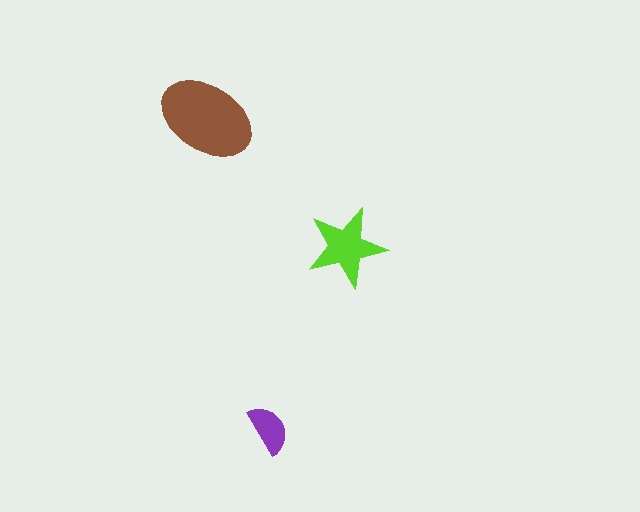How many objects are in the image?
There are 3 objects in the image.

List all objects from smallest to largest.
The purple semicircle, the lime star, the brown ellipse.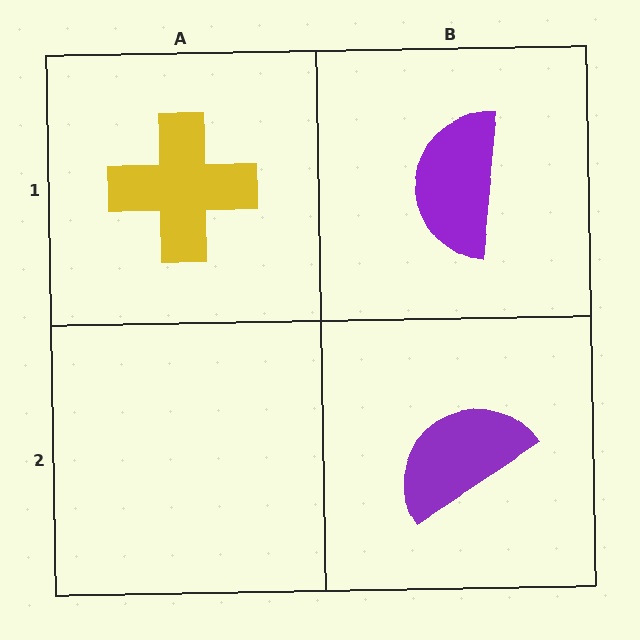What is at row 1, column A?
A yellow cross.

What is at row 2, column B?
A purple semicircle.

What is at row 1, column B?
A purple semicircle.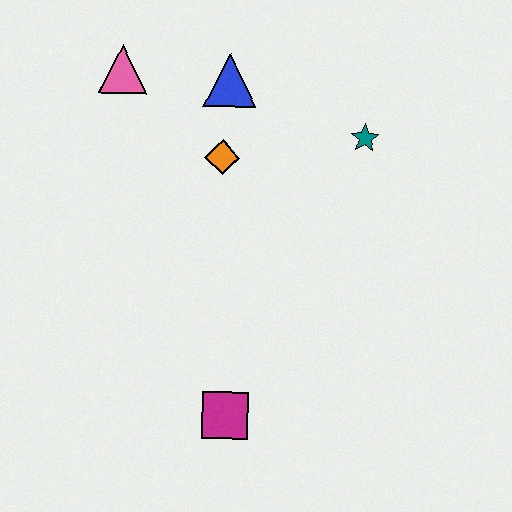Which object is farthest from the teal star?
The magenta square is farthest from the teal star.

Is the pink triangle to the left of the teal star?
Yes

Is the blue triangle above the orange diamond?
Yes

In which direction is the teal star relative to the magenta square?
The teal star is above the magenta square.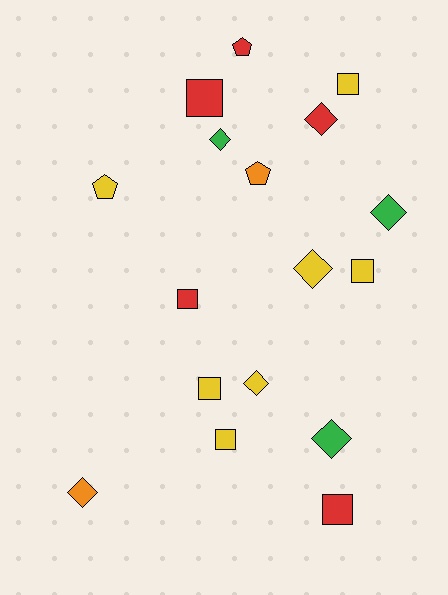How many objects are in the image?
There are 17 objects.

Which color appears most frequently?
Yellow, with 7 objects.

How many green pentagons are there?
There are no green pentagons.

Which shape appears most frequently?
Diamond, with 7 objects.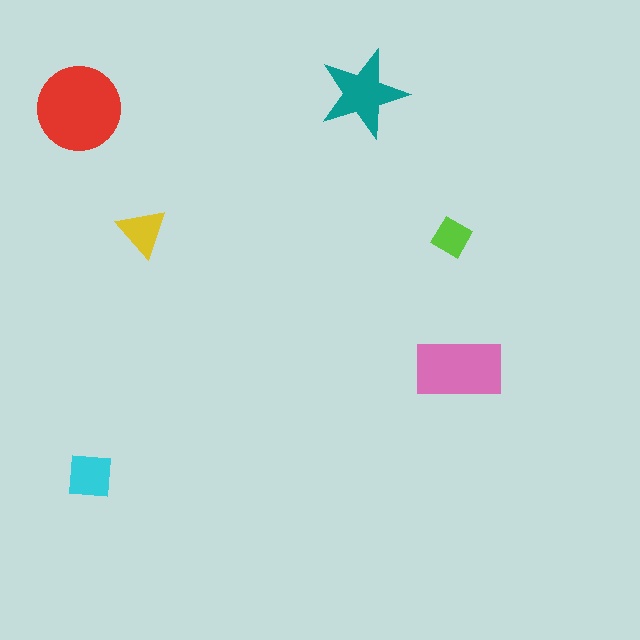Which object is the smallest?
The lime diamond.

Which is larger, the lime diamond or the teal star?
The teal star.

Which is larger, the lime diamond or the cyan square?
The cyan square.